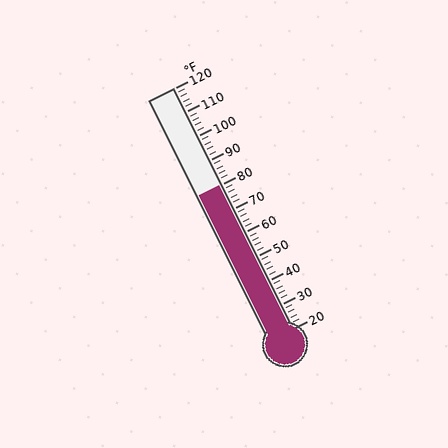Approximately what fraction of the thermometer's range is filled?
The thermometer is filled to approximately 60% of its range.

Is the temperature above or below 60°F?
The temperature is above 60°F.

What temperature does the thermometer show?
The thermometer shows approximately 80°F.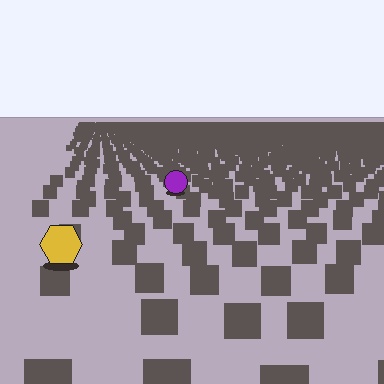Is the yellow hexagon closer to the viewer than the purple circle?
Yes. The yellow hexagon is closer — you can tell from the texture gradient: the ground texture is coarser near it.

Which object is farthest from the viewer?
The purple circle is farthest from the viewer. It appears smaller and the ground texture around it is denser.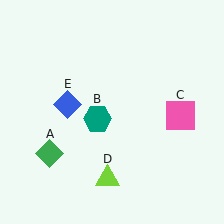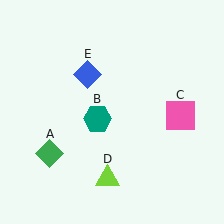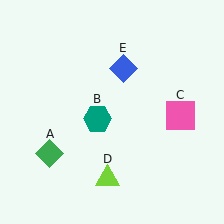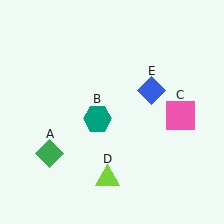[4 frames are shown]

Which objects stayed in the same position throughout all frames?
Green diamond (object A) and teal hexagon (object B) and pink square (object C) and lime triangle (object D) remained stationary.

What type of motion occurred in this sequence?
The blue diamond (object E) rotated clockwise around the center of the scene.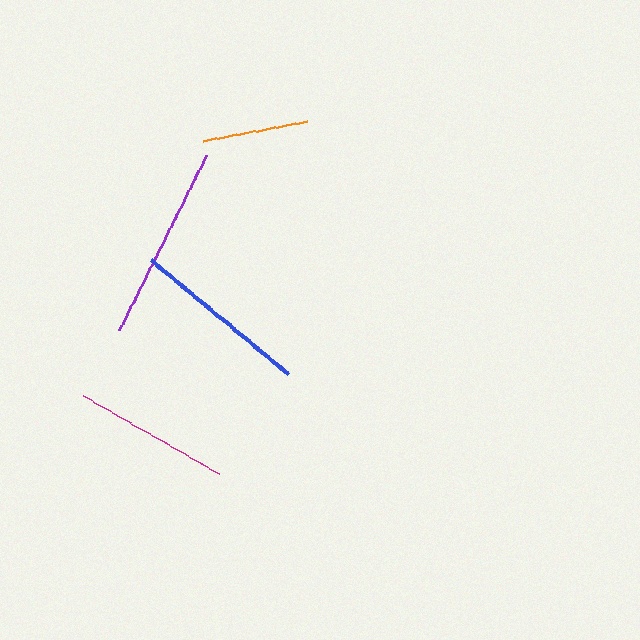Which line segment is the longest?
The purple line is the longest at approximately 195 pixels.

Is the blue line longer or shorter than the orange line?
The blue line is longer than the orange line.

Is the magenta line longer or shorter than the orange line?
The magenta line is longer than the orange line.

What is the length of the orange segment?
The orange segment is approximately 106 pixels long.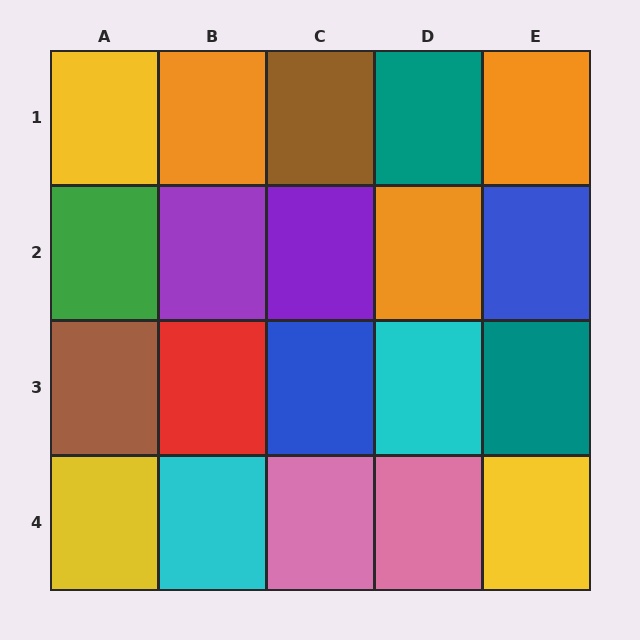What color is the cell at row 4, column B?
Cyan.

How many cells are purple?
2 cells are purple.